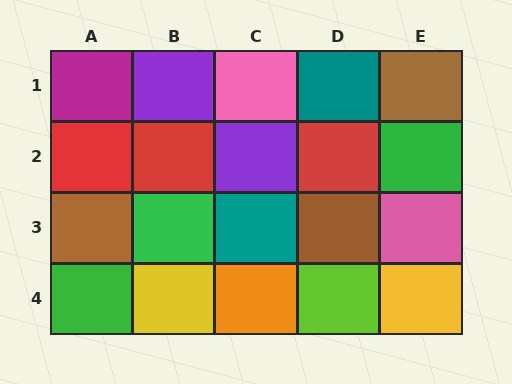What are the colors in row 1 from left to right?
Magenta, purple, pink, teal, brown.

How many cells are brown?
3 cells are brown.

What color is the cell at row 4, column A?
Green.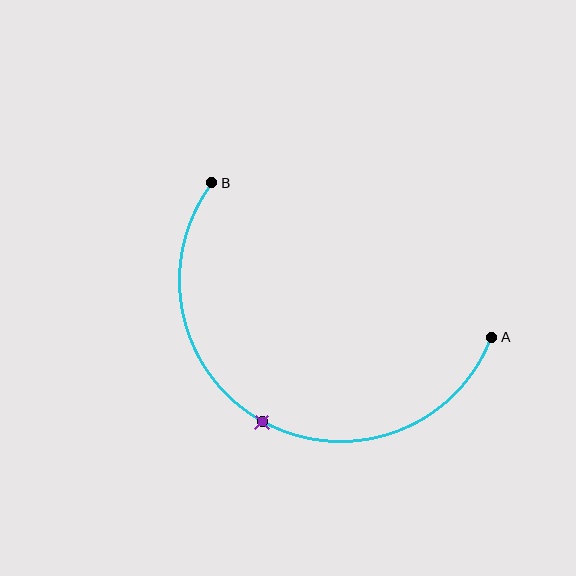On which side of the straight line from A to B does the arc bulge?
The arc bulges below the straight line connecting A and B.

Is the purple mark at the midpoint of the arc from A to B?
Yes. The purple mark lies on the arc at equal arc-length from both A and B — it is the arc midpoint.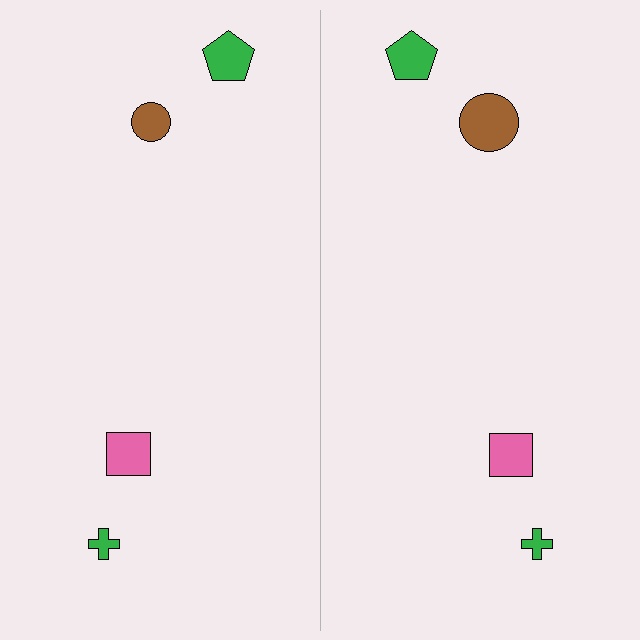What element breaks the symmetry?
The brown circle on the right side has a different size than its mirror counterpart.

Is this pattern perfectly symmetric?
No, the pattern is not perfectly symmetric. The brown circle on the right side has a different size than its mirror counterpart.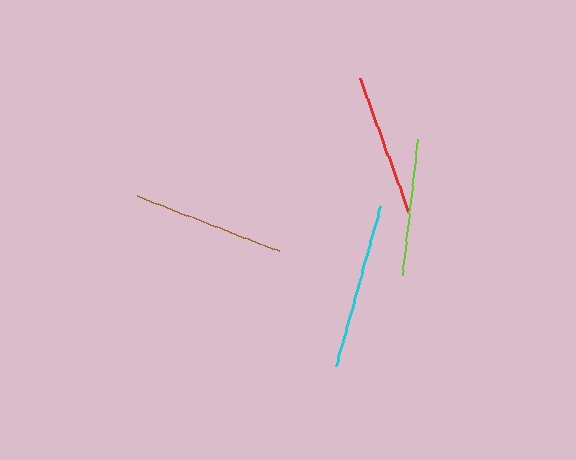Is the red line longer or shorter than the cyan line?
The cyan line is longer than the red line.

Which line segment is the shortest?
The lime line is the shortest at approximately 136 pixels.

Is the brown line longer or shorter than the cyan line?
The cyan line is longer than the brown line.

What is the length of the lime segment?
The lime segment is approximately 136 pixels long.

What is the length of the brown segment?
The brown segment is approximately 152 pixels long.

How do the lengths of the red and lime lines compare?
The red and lime lines are approximately the same length.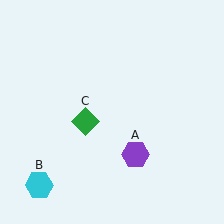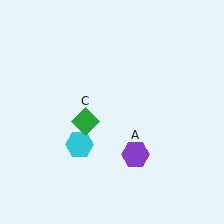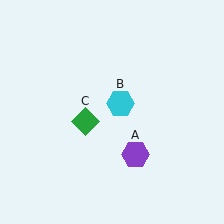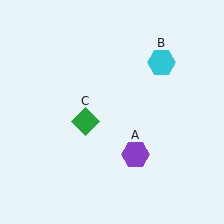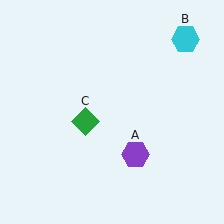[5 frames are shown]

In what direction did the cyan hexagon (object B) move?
The cyan hexagon (object B) moved up and to the right.